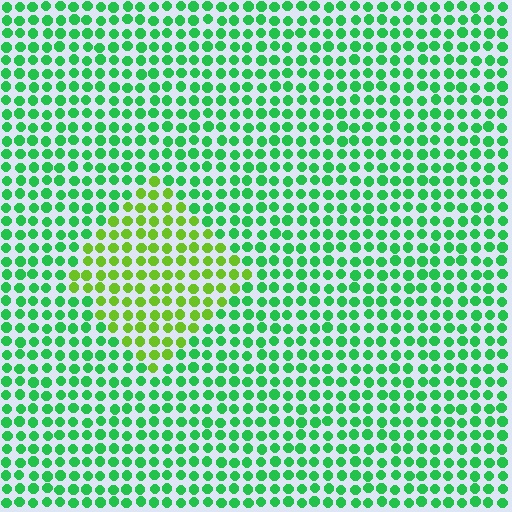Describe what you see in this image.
The image is filled with small green elements in a uniform arrangement. A diamond-shaped region is visible where the elements are tinted to a slightly different hue, forming a subtle color boundary.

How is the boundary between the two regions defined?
The boundary is defined purely by a slight shift in hue (about 42 degrees). Spacing, size, and orientation are identical on both sides.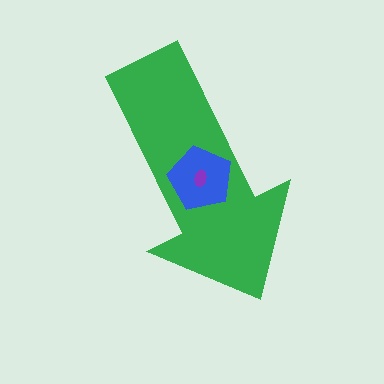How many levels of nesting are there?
3.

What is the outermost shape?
The green arrow.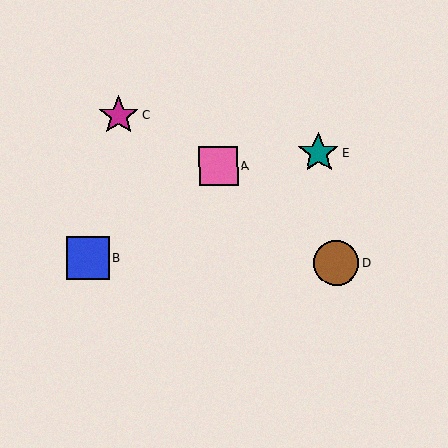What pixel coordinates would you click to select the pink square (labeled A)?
Click at (218, 166) to select the pink square A.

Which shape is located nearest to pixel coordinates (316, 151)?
The teal star (labeled E) at (319, 153) is nearest to that location.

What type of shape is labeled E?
Shape E is a teal star.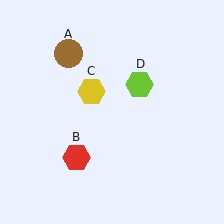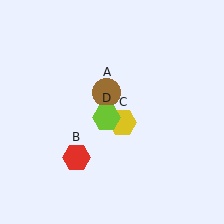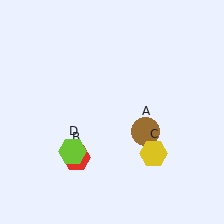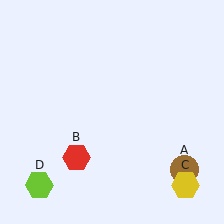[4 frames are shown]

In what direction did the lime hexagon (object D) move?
The lime hexagon (object D) moved down and to the left.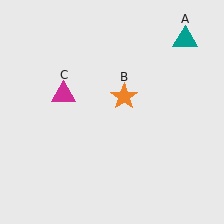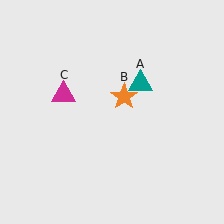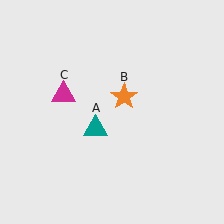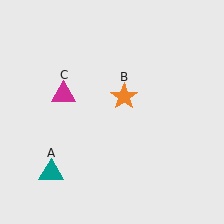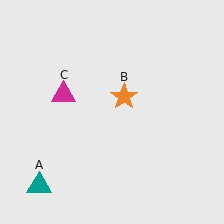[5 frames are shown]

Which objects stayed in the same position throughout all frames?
Orange star (object B) and magenta triangle (object C) remained stationary.